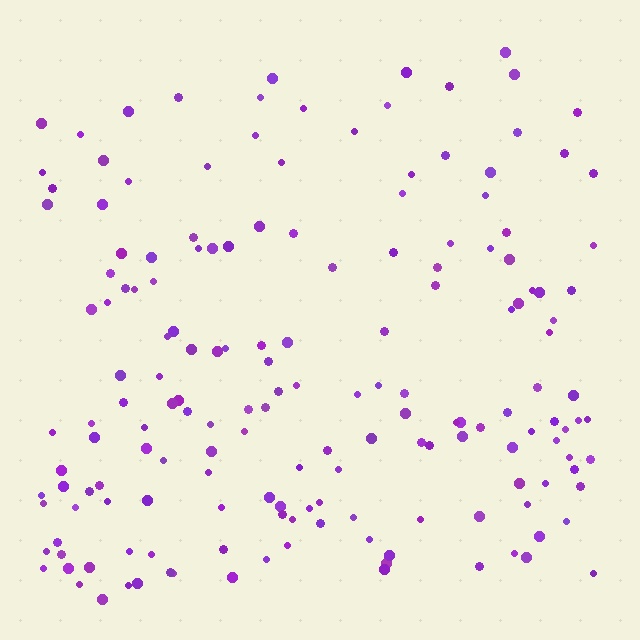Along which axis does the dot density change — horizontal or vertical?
Vertical.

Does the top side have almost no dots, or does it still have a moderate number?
Still a moderate number, just noticeably fewer than the bottom.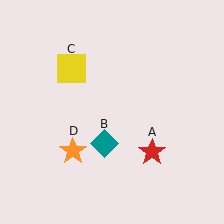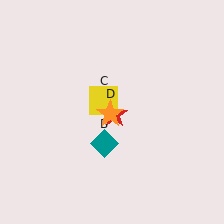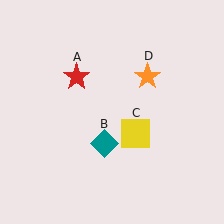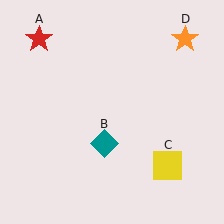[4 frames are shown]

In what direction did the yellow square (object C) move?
The yellow square (object C) moved down and to the right.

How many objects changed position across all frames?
3 objects changed position: red star (object A), yellow square (object C), orange star (object D).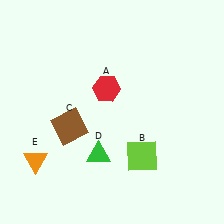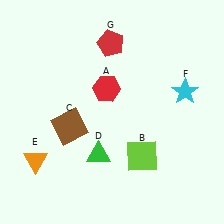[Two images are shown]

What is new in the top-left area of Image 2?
A red pentagon (G) was added in the top-left area of Image 2.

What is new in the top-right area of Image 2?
A cyan star (F) was added in the top-right area of Image 2.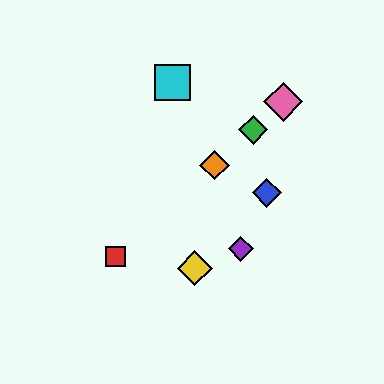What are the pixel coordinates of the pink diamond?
The pink diamond is at (283, 102).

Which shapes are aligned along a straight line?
The red square, the green diamond, the orange diamond, the pink diamond are aligned along a straight line.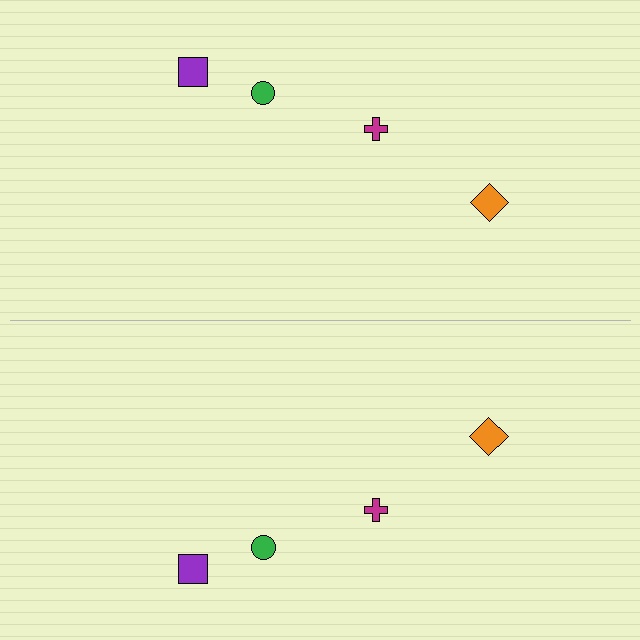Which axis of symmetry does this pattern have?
The pattern has a horizontal axis of symmetry running through the center of the image.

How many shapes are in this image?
There are 8 shapes in this image.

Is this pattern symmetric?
Yes, this pattern has bilateral (reflection) symmetry.